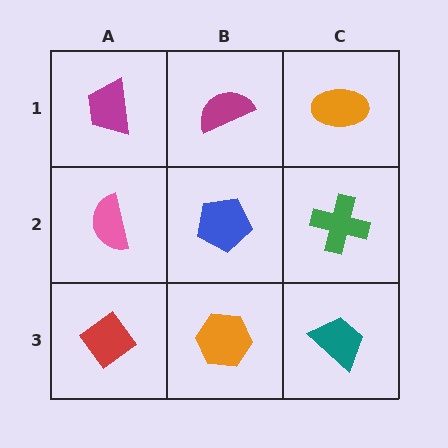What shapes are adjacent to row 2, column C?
An orange ellipse (row 1, column C), a teal trapezoid (row 3, column C), a blue pentagon (row 2, column B).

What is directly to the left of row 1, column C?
A magenta semicircle.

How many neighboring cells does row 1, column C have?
2.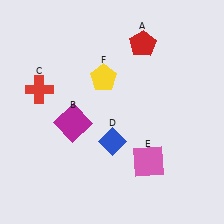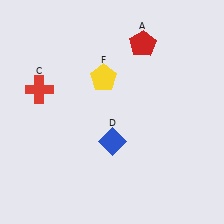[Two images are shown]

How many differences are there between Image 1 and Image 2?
There are 2 differences between the two images.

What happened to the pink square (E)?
The pink square (E) was removed in Image 2. It was in the bottom-right area of Image 1.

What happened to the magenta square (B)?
The magenta square (B) was removed in Image 2. It was in the bottom-left area of Image 1.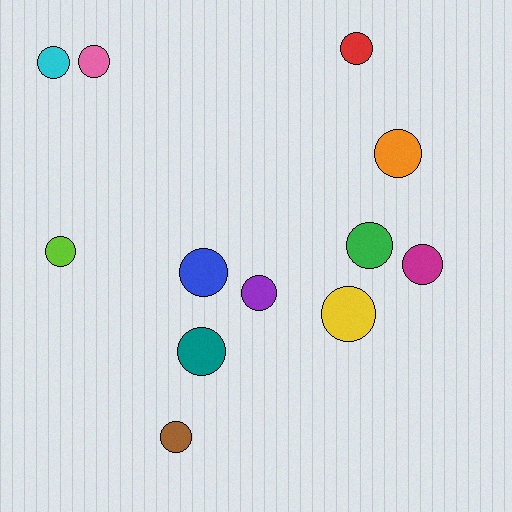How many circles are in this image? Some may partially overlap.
There are 12 circles.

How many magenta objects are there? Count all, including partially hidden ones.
There is 1 magenta object.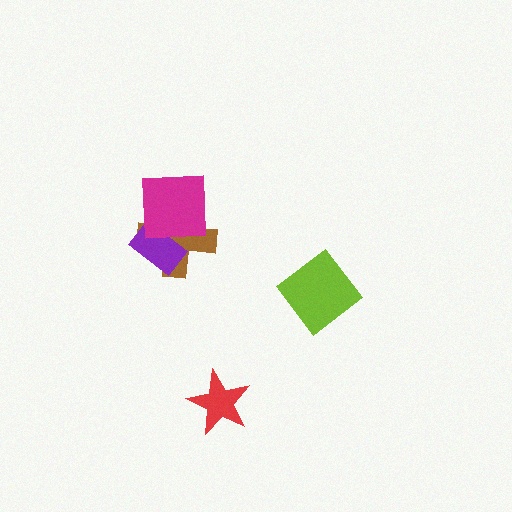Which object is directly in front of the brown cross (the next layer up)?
The purple rectangle is directly in front of the brown cross.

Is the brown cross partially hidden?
Yes, it is partially covered by another shape.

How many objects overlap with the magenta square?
2 objects overlap with the magenta square.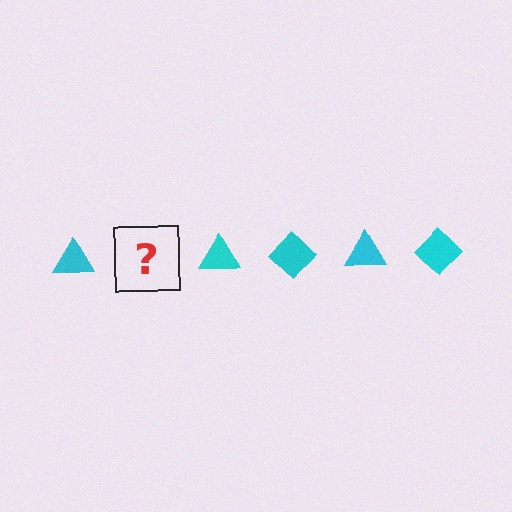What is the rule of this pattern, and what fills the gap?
The rule is that the pattern cycles through triangle, diamond shapes in cyan. The gap should be filled with a cyan diamond.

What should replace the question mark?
The question mark should be replaced with a cyan diamond.